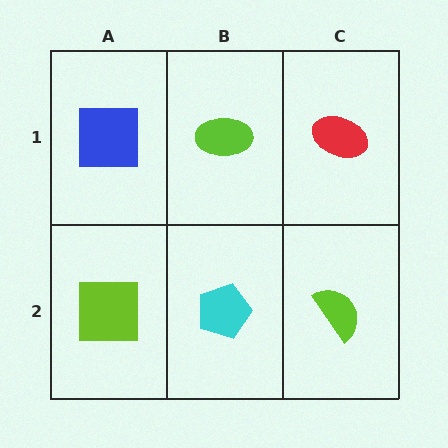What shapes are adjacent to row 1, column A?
A lime square (row 2, column A), a lime ellipse (row 1, column B).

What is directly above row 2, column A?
A blue square.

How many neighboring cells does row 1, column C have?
2.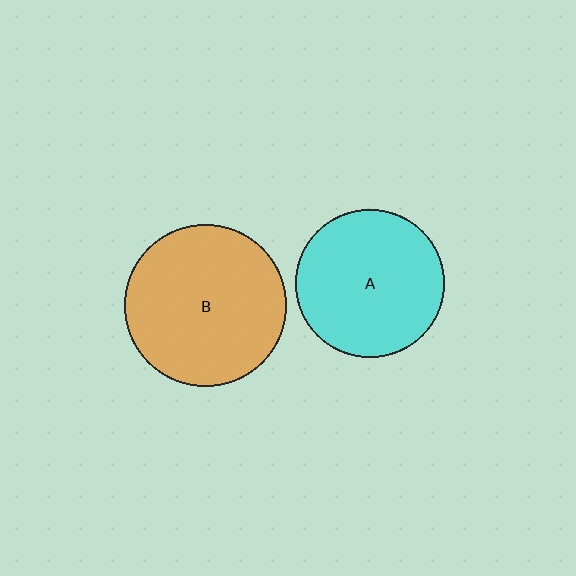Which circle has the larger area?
Circle B (orange).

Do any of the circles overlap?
No, none of the circles overlap.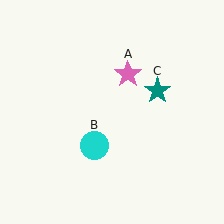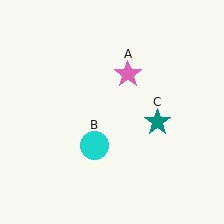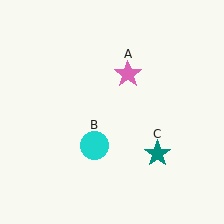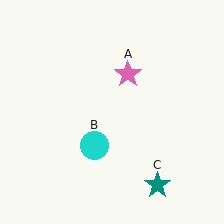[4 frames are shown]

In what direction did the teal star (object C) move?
The teal star (object C) moved down.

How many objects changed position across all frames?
1 object changed position: teal star (object C).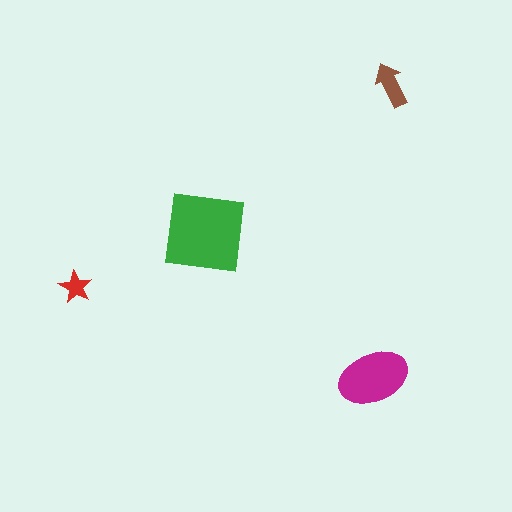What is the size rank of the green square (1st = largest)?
1st.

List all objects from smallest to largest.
The red star, the brown arrow, the magenta ellipse, the green square.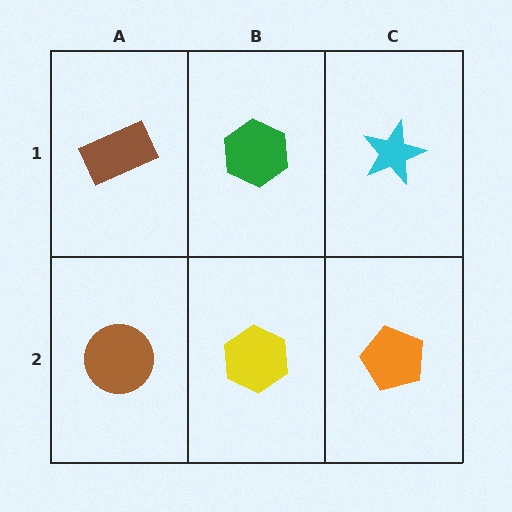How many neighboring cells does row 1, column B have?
3.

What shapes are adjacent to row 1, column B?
A yellow hexagon (row 2, column B), a brown rectangle (row 1, column A), a cyan star (row 1, column C).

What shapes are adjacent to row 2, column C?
A cyan star (row 1, column C), a yellow hexagon (row 2, column B).